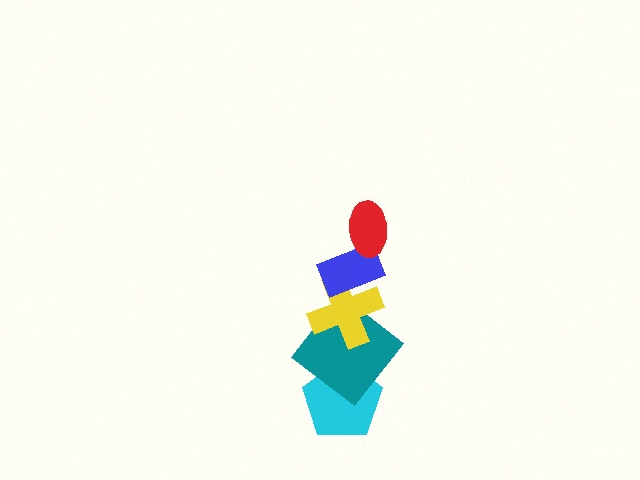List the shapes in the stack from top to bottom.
From top to bottom: the red ellipse, the blue rectangle, the yellow cross, the teal diamond, the cyan pentagon.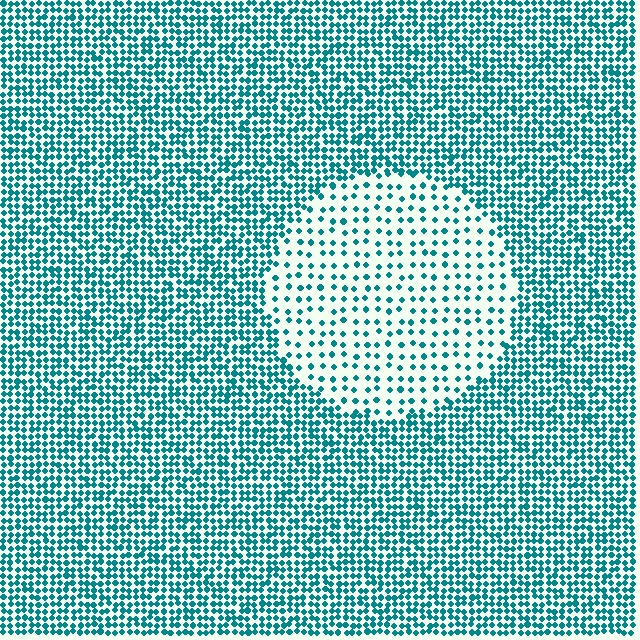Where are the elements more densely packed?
The elements are more densely packed outside the circle boundary.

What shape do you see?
I see a circle.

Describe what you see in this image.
The image contains small teal elements arranged at two different densities. A circle-shaped region is visible where the elements are less densely packed than the surrounding area.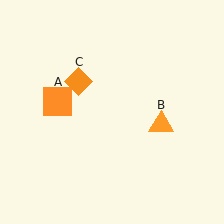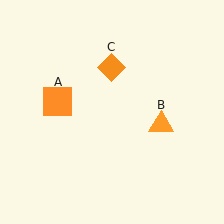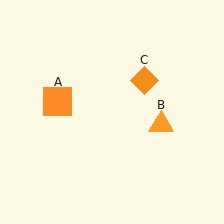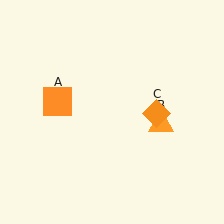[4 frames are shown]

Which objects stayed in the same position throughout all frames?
Orange square (object A) and orange triangle (object B) remained stationary.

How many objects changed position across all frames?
1 object changed position: orange diamond (object C).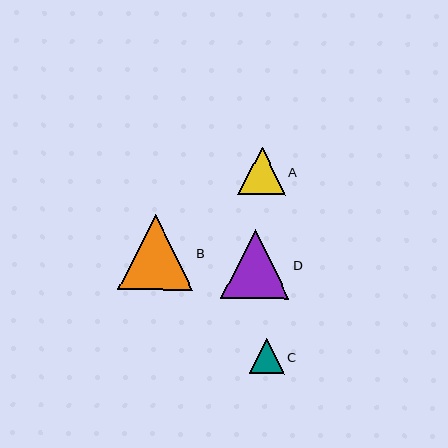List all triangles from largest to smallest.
From largest to smallest: B, D, A, C.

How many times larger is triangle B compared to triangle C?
Triangle B is approximately 2.2 times the size of triangle C.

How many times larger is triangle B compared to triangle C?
Triangle B is approximately 2.2 times the size of triangle C.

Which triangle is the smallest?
Triangle C is the smallest with a size of approximately 34 pixels.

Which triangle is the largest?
Triangle B is the largest with a size of approximately 75 pixels.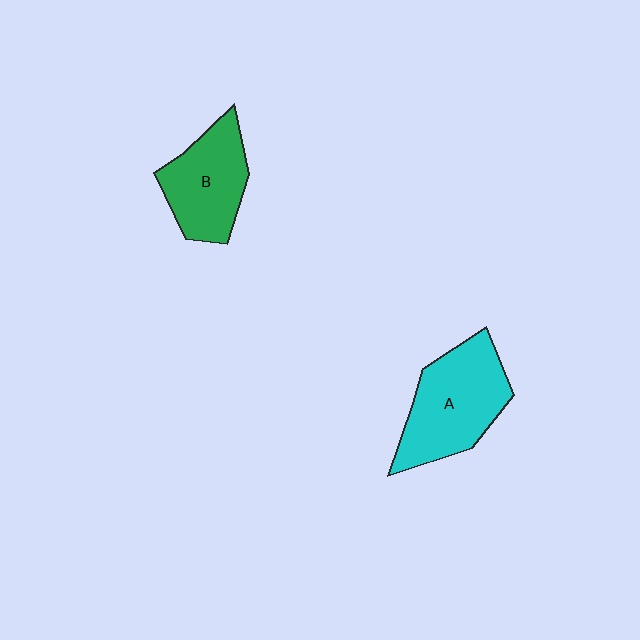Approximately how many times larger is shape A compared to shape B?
Approximately 1.2 times.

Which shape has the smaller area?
Shape B (green).